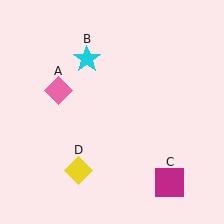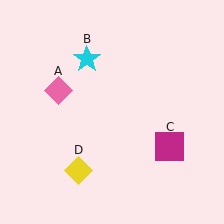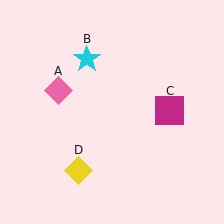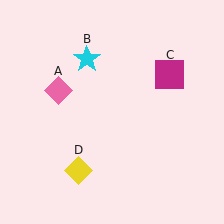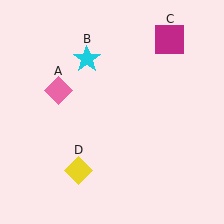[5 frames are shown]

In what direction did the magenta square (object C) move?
The magenta square (object C) moved up.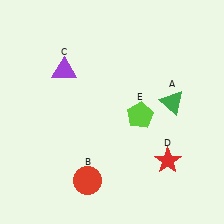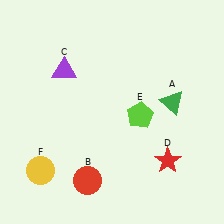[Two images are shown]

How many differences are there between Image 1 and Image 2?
There is 1 difference between the two images.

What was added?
A yellow circle (F) was added in Image 2.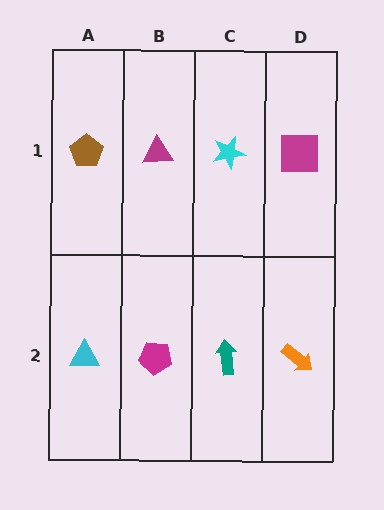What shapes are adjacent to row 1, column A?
A cyan triangle (row 2, column A), a magenta triangle (row 1, column B).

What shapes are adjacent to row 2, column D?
A magenta square (row 1, column D), a teal arrow (row 2, column C).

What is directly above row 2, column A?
A brown pentagon.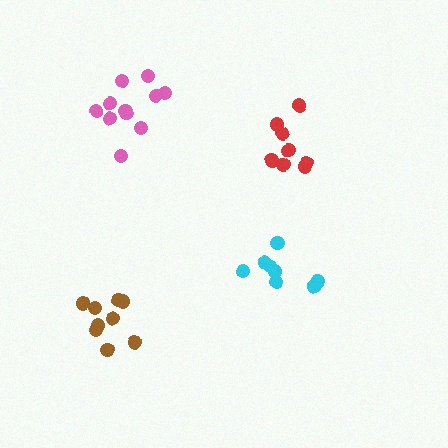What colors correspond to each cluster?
The clusters are colored: red, pink, brown, cyan.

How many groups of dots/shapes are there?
There are 4 groups.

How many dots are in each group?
Group 1: 8 dots, Group 2: 11 dots, Group 3: 9 dots, Group 4: 8 dots (36 total).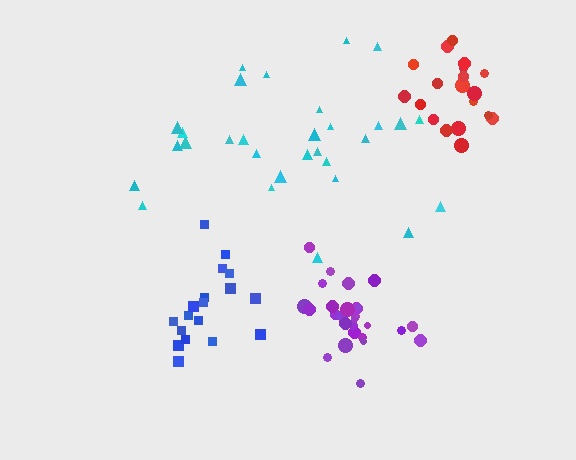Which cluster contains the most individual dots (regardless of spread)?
Cyan (30).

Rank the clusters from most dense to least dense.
purple, blue, red, cyan.